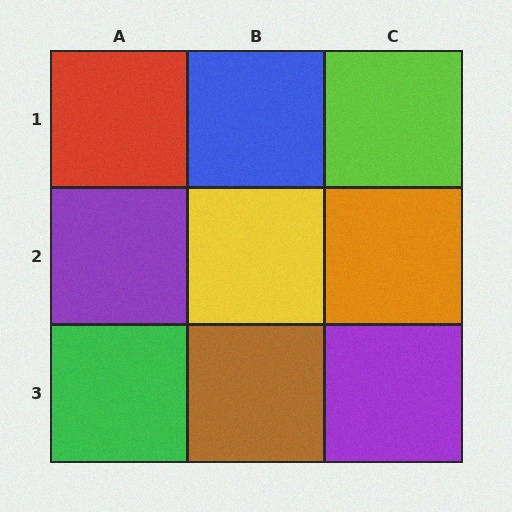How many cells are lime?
1 cell is lime.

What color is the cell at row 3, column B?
Brown.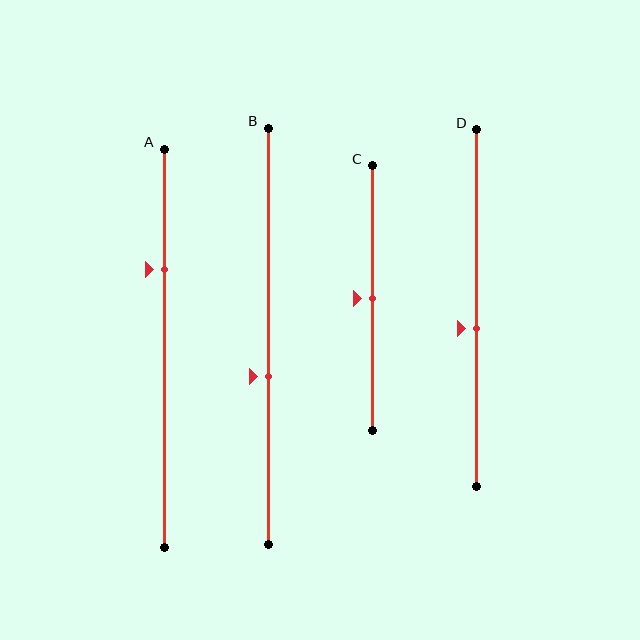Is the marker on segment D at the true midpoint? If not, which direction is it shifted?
No, the marker on segment D is shifted downward by about 6% of the segment length.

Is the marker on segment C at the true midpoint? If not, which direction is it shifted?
Yes, the marker on segment C is at the true midpoint.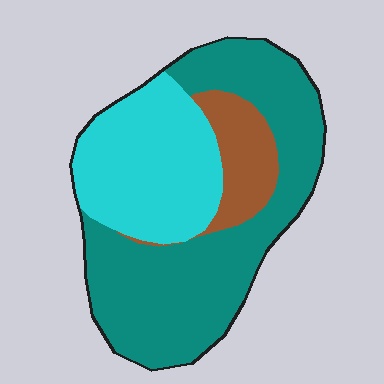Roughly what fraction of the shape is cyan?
Cyan takes up about one third (1/3) of the shape.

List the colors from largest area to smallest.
From largest to smallest: teal, cyan, brown.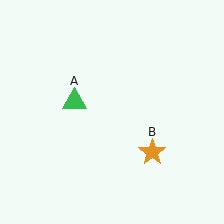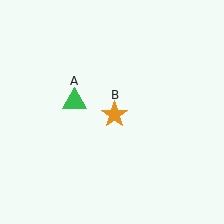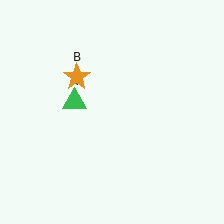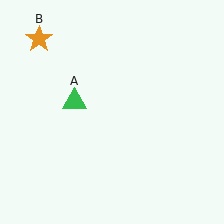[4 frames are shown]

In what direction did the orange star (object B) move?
The orange star (object B) moved up and to the left.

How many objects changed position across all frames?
1 object changed position: orange star (object B).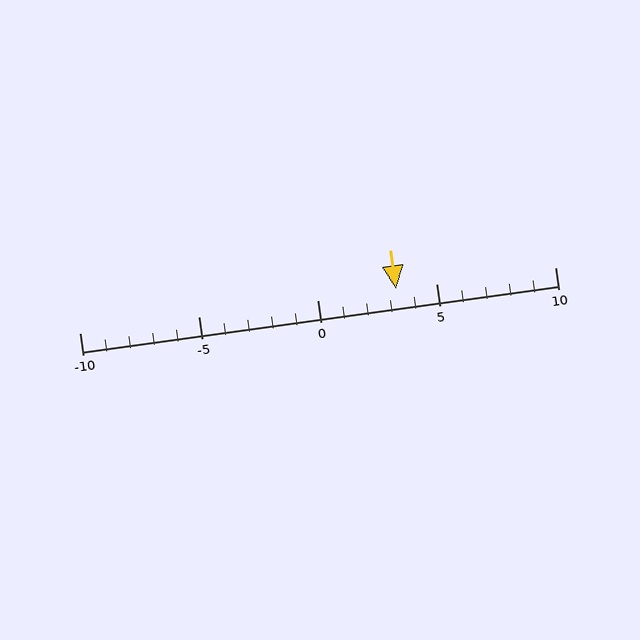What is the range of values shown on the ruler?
The ruler shows values from -10 to 10.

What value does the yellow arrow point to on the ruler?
The yellow arrow points to approximately 3.